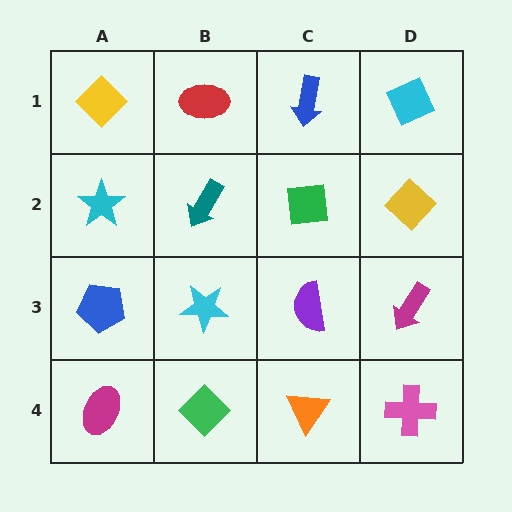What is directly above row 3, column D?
A yellow diamond.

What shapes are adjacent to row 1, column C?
A green square (row 2, column C), a red ellipse (row 1, column B), a cyan diamond (row 1, column D).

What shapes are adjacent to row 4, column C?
A purple semicircle (row 3, column C), a green diamond (row 4, column B), a pink cross (row 4, column D).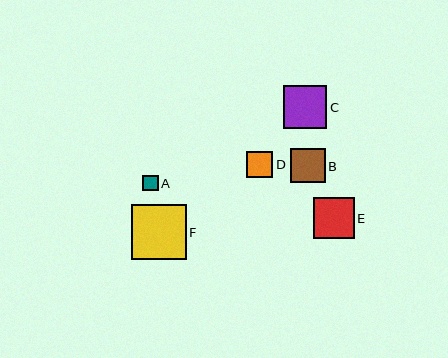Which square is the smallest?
Square A is the smallest with a size of approximately 15 pixels.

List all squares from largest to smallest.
From largest to smallest: F, C, E, B, D, A.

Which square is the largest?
Square F is the largest with a size of approximately 54 pixels.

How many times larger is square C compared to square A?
Square C is approximately 2.9 times the size of square A.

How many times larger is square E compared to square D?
Square E is approximately 1.6 times the size of square D.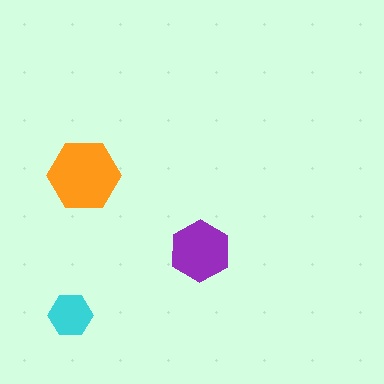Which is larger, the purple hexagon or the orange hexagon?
The orange one.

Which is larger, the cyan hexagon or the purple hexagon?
The purple one.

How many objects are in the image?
There are 3 objects in the image.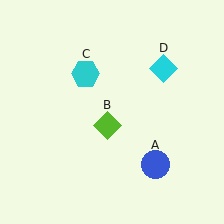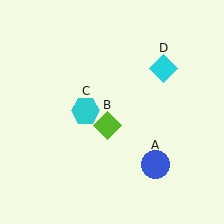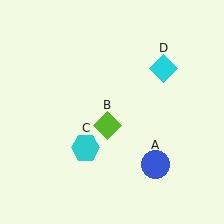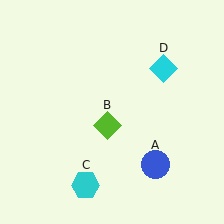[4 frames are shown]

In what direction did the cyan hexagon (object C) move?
The cyan hexagon (object C) moved down.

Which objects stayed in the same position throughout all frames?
Blue circle (object A) and lime diamond (object B) and cyan diamond (object D) remained stationary.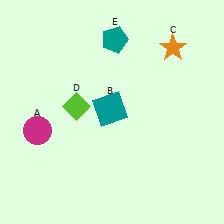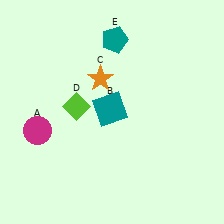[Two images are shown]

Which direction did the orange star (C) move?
The orange star (C) moved left.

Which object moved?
The orange star (C) moved left.